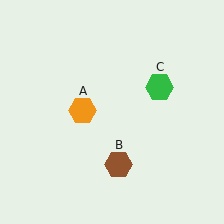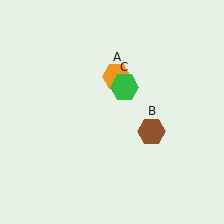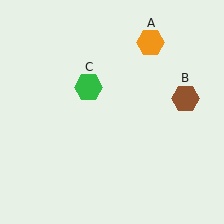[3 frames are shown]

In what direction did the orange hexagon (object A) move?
The orange hexagon (object A) moved up and to the right.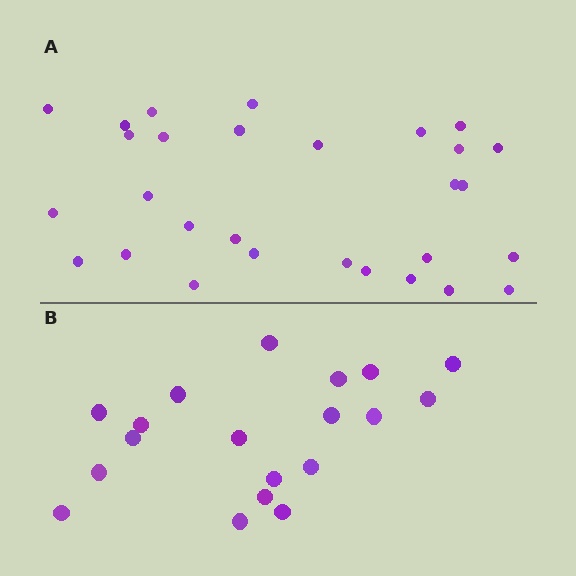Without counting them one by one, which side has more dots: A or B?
Region A (the top region) has more dots.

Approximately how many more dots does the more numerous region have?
Region A has roughly 10 or so more dots than region B.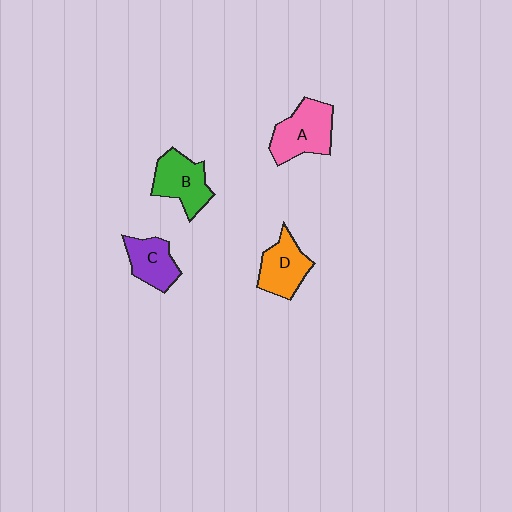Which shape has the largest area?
Shape A (pink).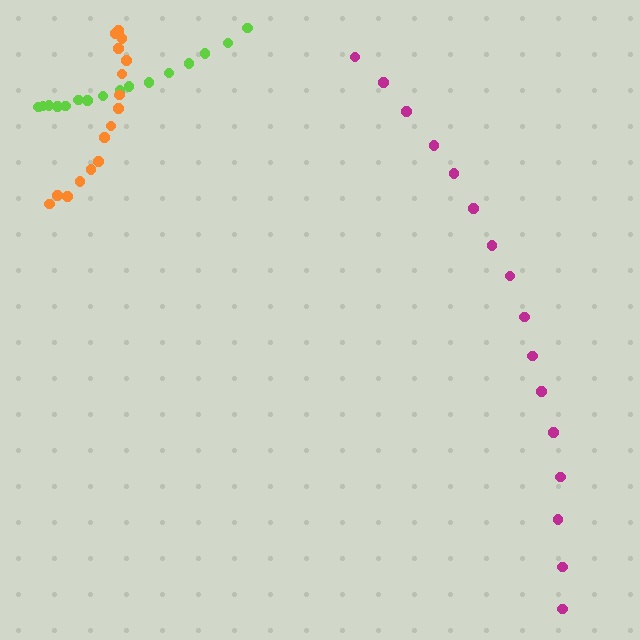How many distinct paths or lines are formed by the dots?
There are 3 distinct paths.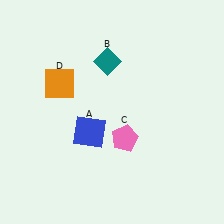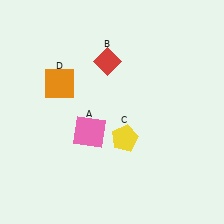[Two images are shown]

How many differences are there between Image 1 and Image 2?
There are 3 differences between the two images.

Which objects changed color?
A changed from blue to pink. B changed from teal to red. C changed from pink to yellow.